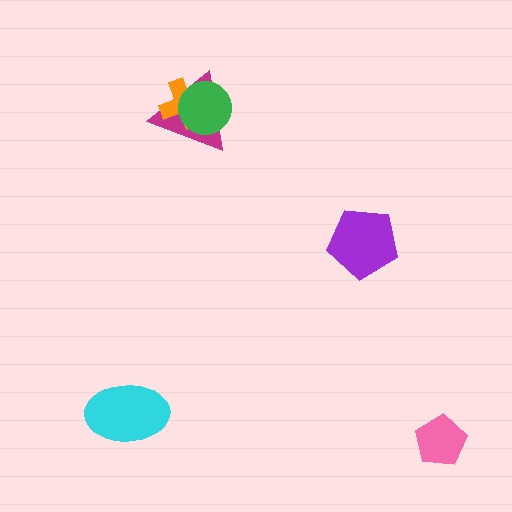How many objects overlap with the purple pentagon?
0 objects overlap with the purple pentagon.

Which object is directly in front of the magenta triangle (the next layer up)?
The orange cross is directly in front of the magenta triangle.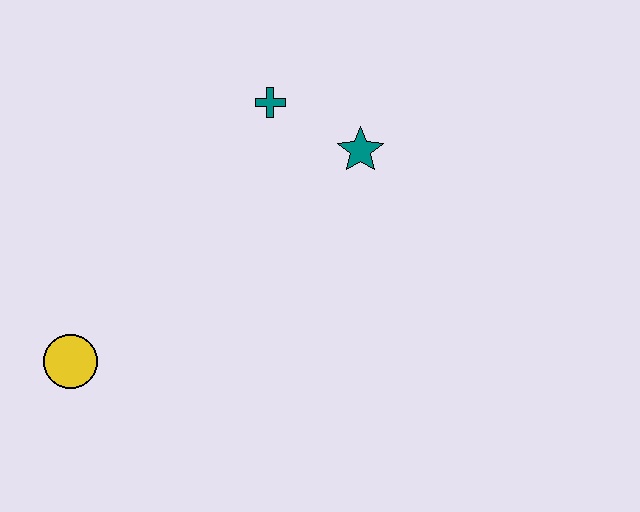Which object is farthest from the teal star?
The yellow circle is farthest from the teal star.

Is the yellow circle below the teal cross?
Yes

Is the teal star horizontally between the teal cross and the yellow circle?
No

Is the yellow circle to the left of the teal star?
Yes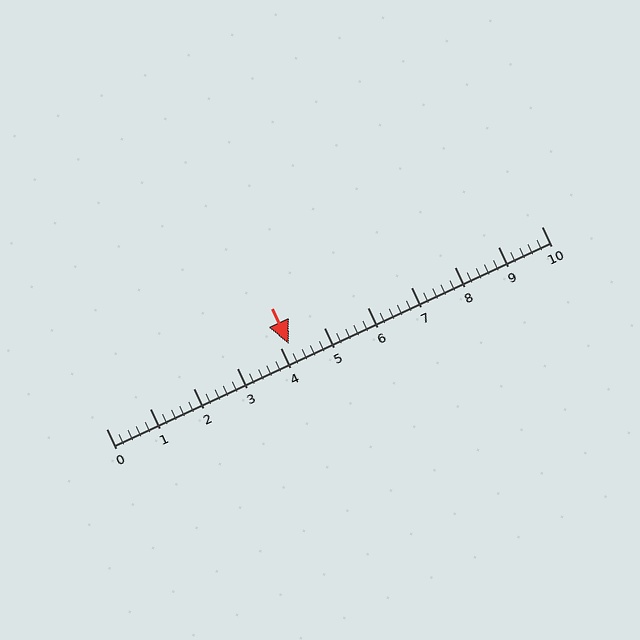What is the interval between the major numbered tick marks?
The major tick marks are spaced 1 units apart.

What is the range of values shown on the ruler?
The ruler shows values from 0 to 10.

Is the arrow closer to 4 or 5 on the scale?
The arrow is closer to 4.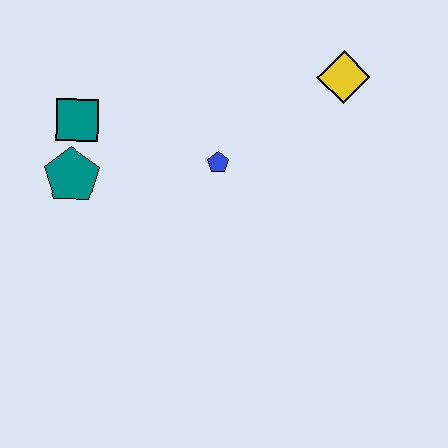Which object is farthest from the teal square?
The yellow diamond is farthest from the teal square.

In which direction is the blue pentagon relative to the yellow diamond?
The blue pentagon is to the left of the yellow diamond.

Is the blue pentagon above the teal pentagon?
Yes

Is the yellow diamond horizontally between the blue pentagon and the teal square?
No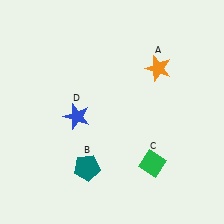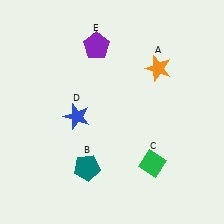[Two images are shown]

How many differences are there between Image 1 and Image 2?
There is 1 difference between the two images.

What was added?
A purple pentagon (E) was added in Image 2.